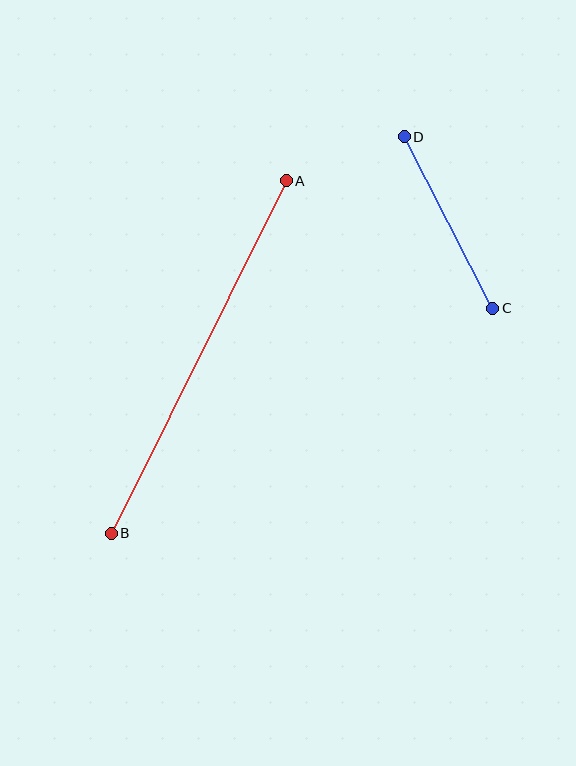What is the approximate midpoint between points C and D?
The midpoint is at approximately (448, 223) pixels.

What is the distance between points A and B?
The distance is approximately 394 pixels.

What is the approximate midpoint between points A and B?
The midpoint is at approximately (199, 357) pixels.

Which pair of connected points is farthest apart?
Points A and B are farthest apart.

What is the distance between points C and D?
The distance is approximately 193 pixels.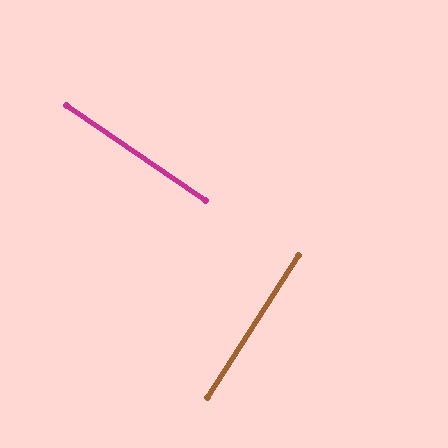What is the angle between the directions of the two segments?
Approximately 88 degrees.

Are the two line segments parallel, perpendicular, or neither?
Perpendicular — they meet at approximately 88°.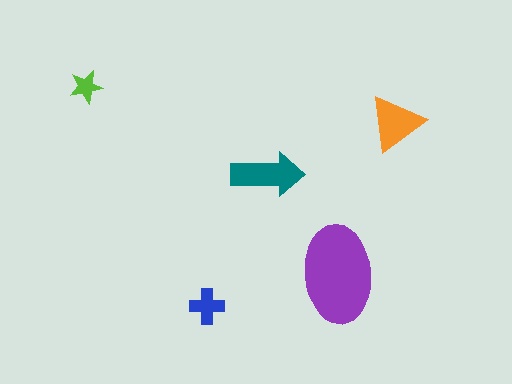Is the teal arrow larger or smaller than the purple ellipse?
Smaller.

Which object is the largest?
The purple ellipse.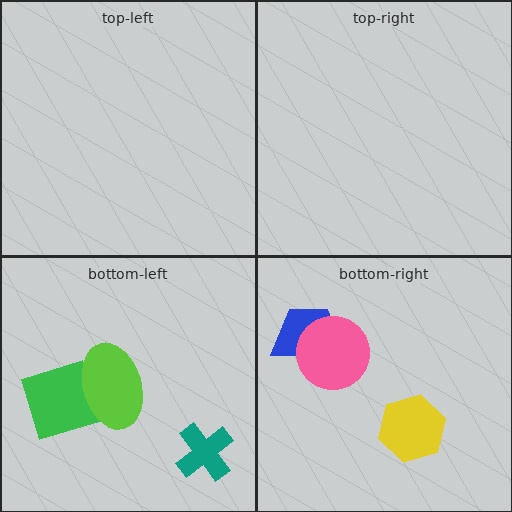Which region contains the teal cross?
The bottom-left region.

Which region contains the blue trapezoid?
The bottom-right region.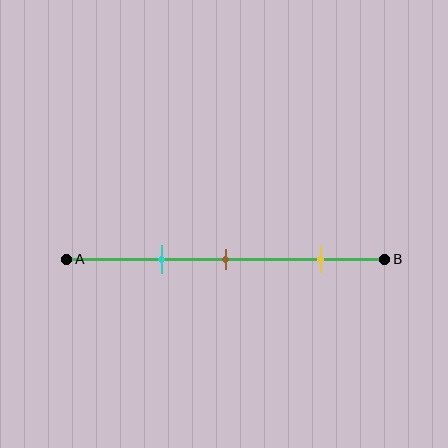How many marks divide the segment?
There are 3 marks dividing the segment.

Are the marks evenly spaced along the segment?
No, the marks are not evenly spaced.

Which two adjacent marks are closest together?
The cyan and brown marks are the closest adjacent pair.